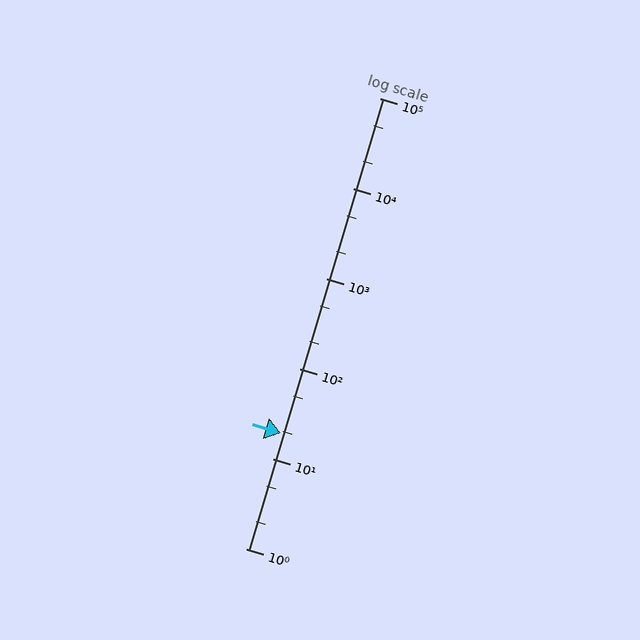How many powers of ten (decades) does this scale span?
The scale spans 5 decades, from 1 to 100000.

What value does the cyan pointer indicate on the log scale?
The pointer indicates approximately 19.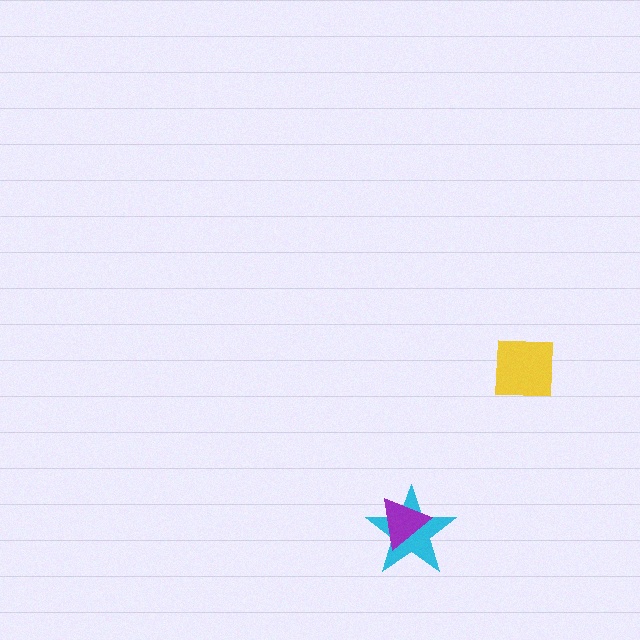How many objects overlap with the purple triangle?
1 object overlaps with the purple triangle.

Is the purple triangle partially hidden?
No, no other shape covers it.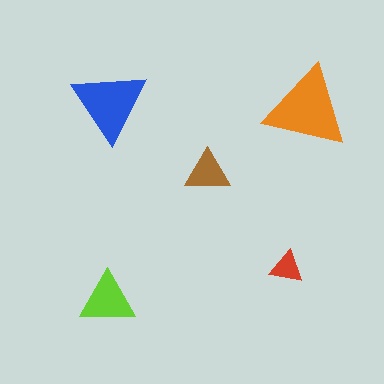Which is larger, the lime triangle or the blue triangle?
The blue one.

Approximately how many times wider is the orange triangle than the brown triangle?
About 2 times wider.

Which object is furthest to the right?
The orange triangle is rightmost.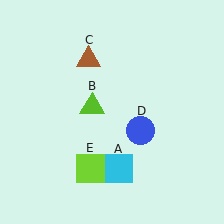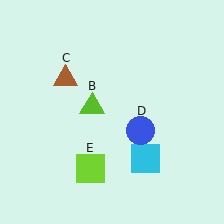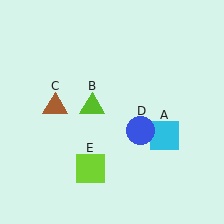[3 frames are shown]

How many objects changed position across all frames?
2 objects changed position: cyan square (object A), brown triangle (object C).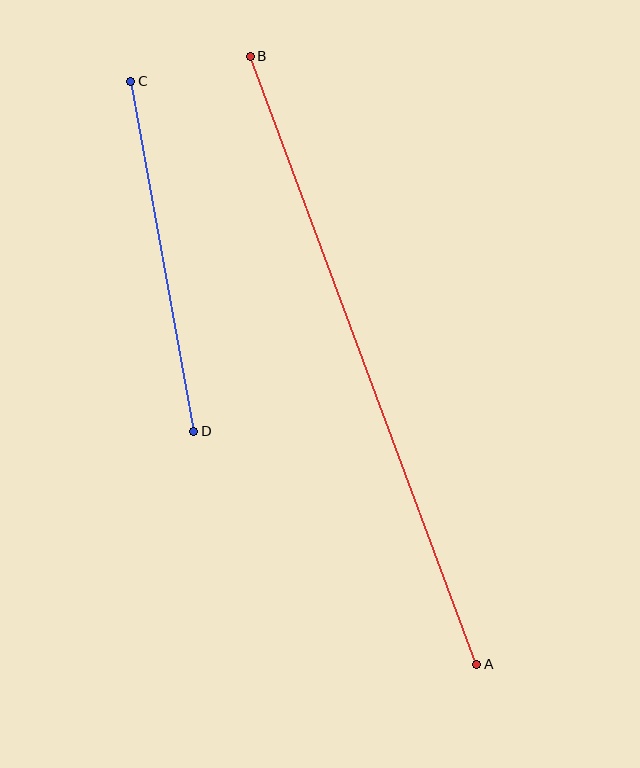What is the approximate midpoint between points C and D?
The midpoint is at approximately (162, 256) pixels.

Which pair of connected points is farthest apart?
Points A and B are farthest apart.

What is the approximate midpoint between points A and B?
The midpoint is at approximately (364, 360) pixels.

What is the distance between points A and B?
The distance is approximately 649 pixels.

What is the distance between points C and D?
The distance is approximately 356 pixels.